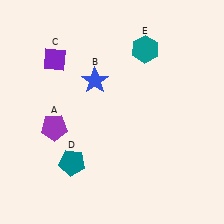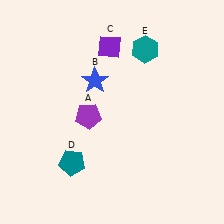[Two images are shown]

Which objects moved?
The objects that moved are: the purple pentagon (A), the purple diamond (C).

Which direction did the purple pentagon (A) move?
The purple pentagon (A) moved right.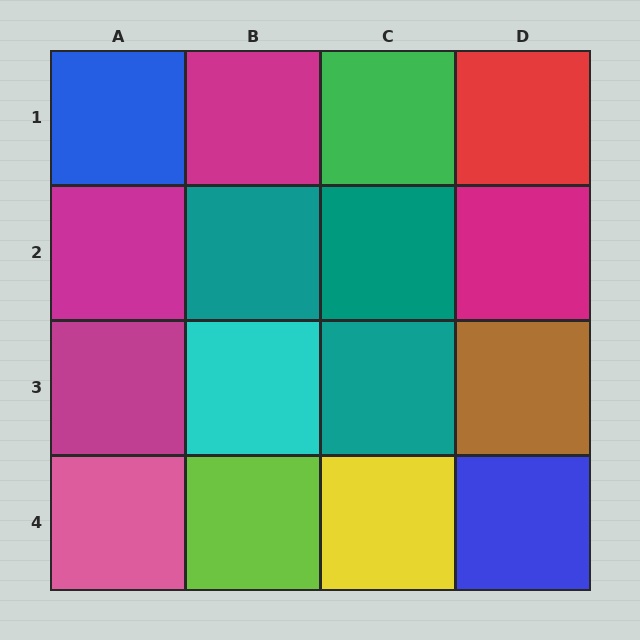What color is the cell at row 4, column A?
Pink.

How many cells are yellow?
1 cell is yellow.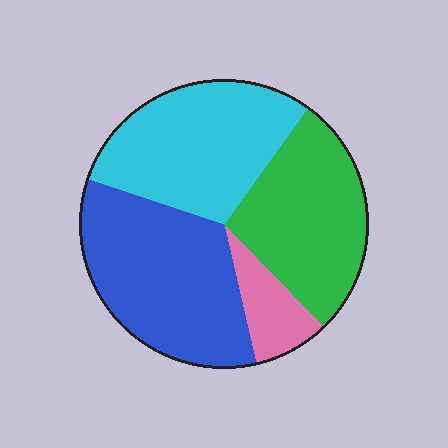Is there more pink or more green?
Green.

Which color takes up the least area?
Pink, at roughly 10%.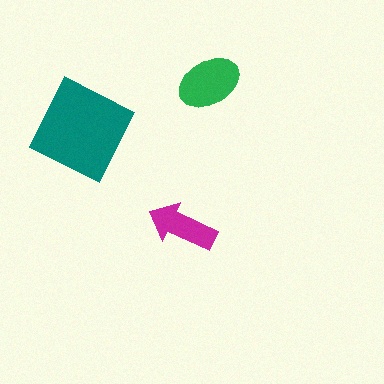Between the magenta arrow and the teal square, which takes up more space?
The teal square.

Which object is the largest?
The teal square.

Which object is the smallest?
The magenta arrow.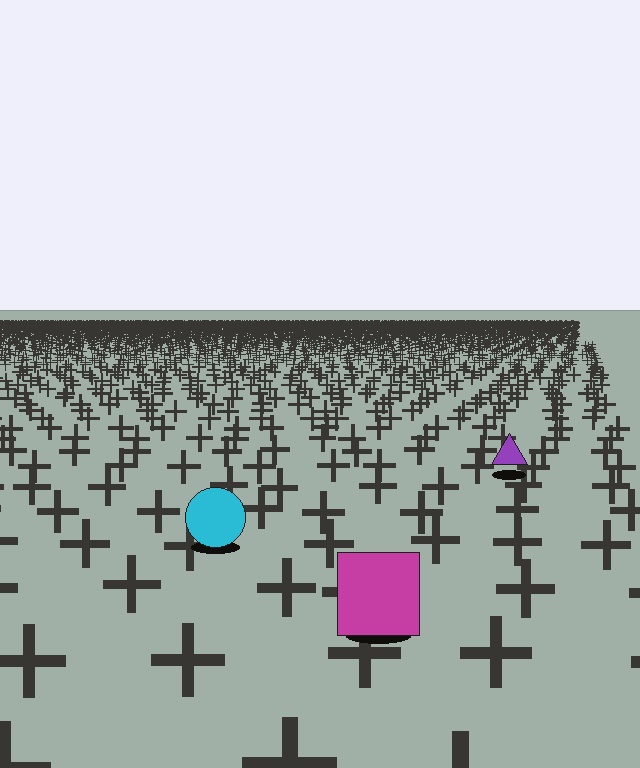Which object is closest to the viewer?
The magenta square is closest. The texture marks near it are larger and more spread out.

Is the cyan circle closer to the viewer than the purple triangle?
Yes. The cyan circle is closer — you can tell from the texture gradient: the ground texture is coarser near it.